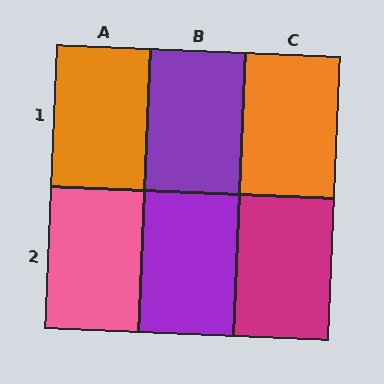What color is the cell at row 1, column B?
Purple.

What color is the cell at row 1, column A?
Orange.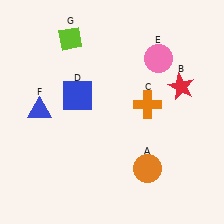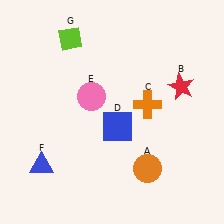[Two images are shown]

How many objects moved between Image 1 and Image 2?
3 objects moved between the two images.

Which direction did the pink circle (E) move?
The pink circle (E) moved left.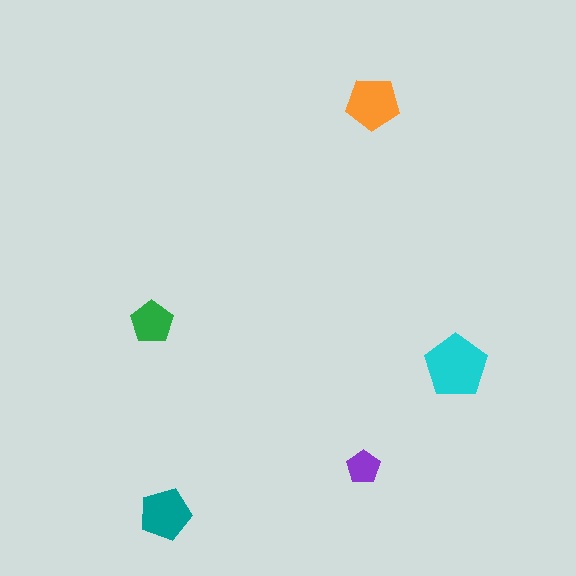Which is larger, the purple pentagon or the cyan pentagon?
The cyan one.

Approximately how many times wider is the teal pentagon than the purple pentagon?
About 1.5 times wider.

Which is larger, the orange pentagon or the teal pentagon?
The orange one.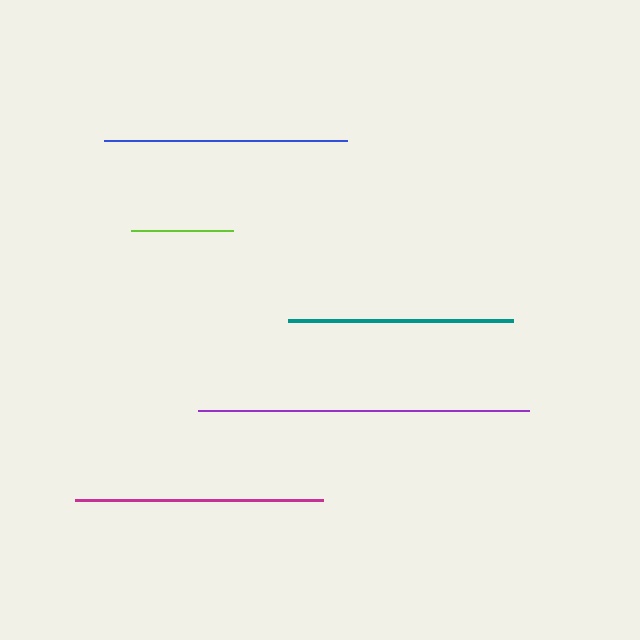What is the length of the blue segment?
The blue segment is approximately 243 pixels long.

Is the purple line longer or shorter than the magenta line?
The purple line is longer than the magenta line.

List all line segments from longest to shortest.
From longest to shortest: purple, magenta, blue, teal, lime.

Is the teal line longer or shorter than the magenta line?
The magenta line is longer than the teal line.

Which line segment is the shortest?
The lime line is the shortest at approximately 102 pixels.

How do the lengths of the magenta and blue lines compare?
The magenta and blue lines are approximately the same length.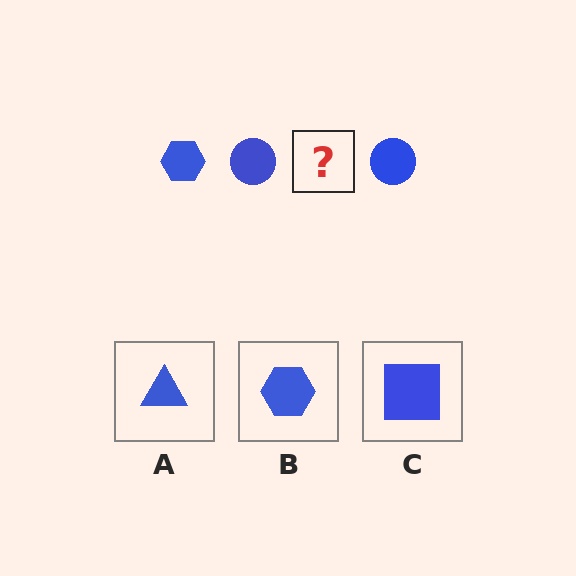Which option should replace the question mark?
Option B.